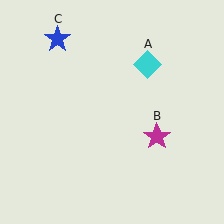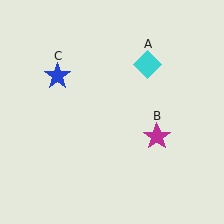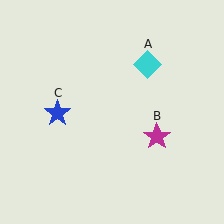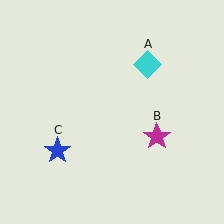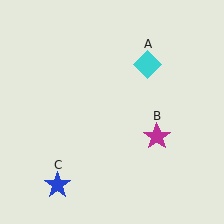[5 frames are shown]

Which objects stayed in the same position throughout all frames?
Cyan diamond (object A) and magenta star (object B) remained stationary.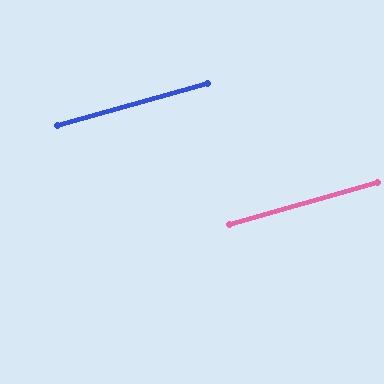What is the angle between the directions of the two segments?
Approximately 0 degrees.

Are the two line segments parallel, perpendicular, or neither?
Parallel — their directions differ by only 0.0°.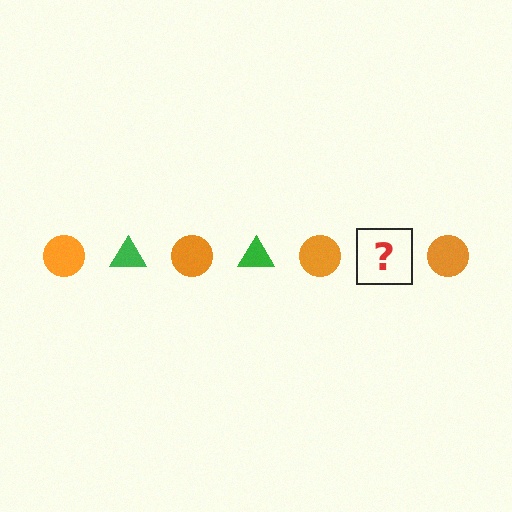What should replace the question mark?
The question mark should be replaced with a green triangle.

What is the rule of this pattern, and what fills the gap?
The rule is that the pattern alternates between orange circle and green triangle. The gap should be filled with a green triangle.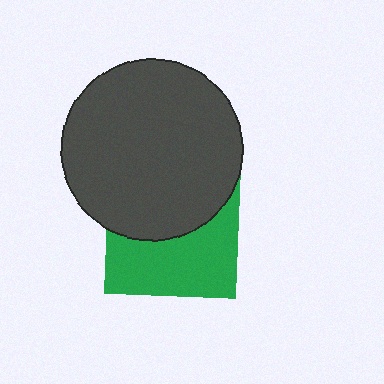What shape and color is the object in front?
The object in front is a dark gray circle.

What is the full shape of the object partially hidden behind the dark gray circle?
The partially hidden object is a green square.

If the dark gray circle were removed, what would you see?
You would see the complete green square.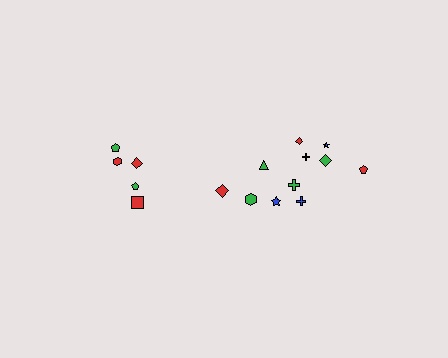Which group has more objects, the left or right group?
The right group.